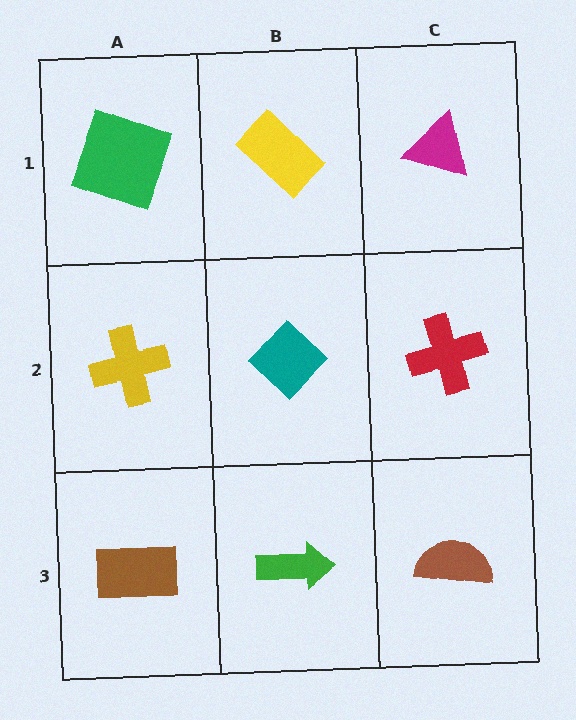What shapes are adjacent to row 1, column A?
A yellow cross (row 2, column A), a yellow rectangle (row 1, column B).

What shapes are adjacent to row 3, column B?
A teal diamond (row 2, column B), a brown rectangle (row 3, column A), a brown semicircle (row 3, column C).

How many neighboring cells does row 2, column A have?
3.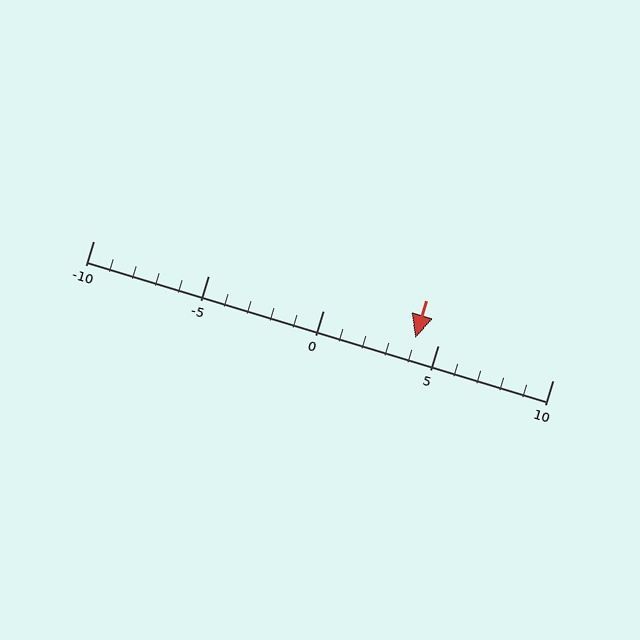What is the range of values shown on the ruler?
The ruler shows values from -10 to 10.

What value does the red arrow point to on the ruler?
The red arrow points to approximately 4.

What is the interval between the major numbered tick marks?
The major tick marks are spaced 5 units apart.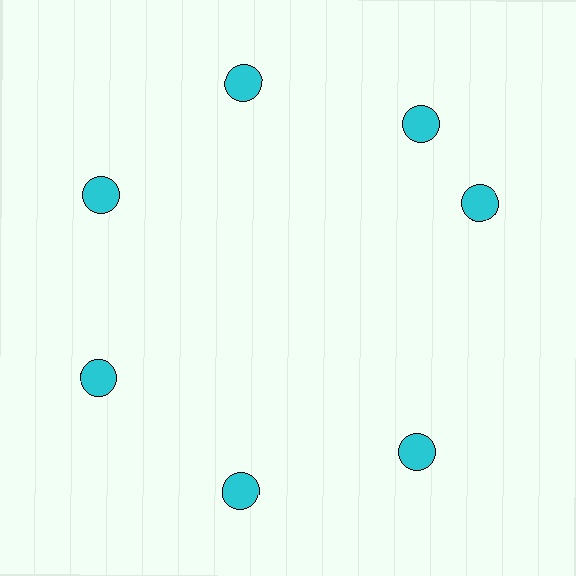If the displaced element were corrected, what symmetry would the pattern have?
It would have 7-fold rotational symmetry — the pattern would map onto itself every 51 degrees.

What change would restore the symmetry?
The symmetry would be restored by rotating it back into even spacing with its neighbors so that all 7 circles sit at equal angles and equal distance from the center.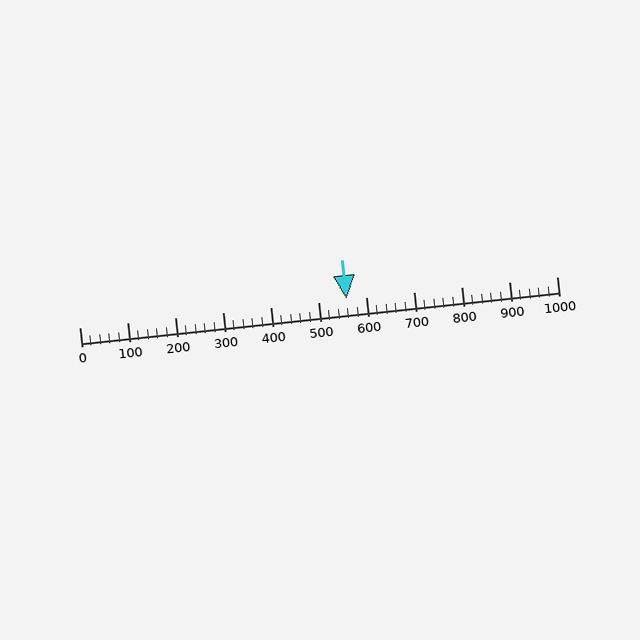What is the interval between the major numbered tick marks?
The major tick marks are spaced 100 units apart.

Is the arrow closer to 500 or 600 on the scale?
The arrow is closer to 600.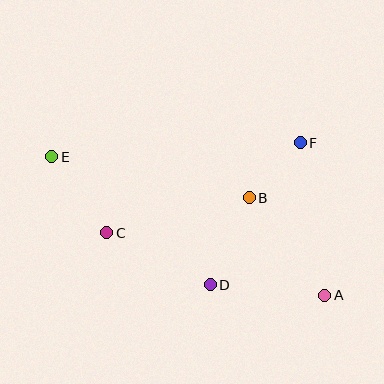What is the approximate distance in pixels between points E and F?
The distance between E and F is approximately 249 pixels.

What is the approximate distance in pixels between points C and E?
The distance between C and E is approximately 94 pixels.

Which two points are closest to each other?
Points B and F are closest to each other.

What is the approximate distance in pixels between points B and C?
The distance between B and C is approximately 147 pixels.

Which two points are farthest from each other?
Points A and E are farthest from each other.